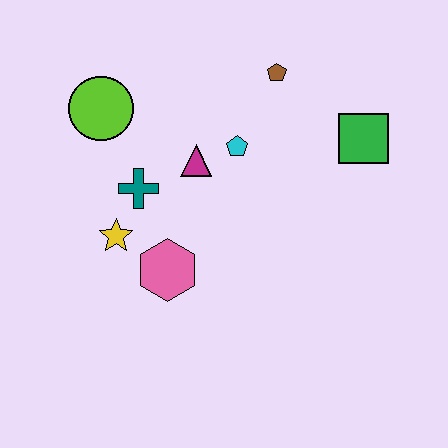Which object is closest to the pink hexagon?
The yellow star is closest to the pink hexagon.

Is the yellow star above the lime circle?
No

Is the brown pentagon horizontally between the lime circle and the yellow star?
No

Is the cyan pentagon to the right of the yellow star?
Yes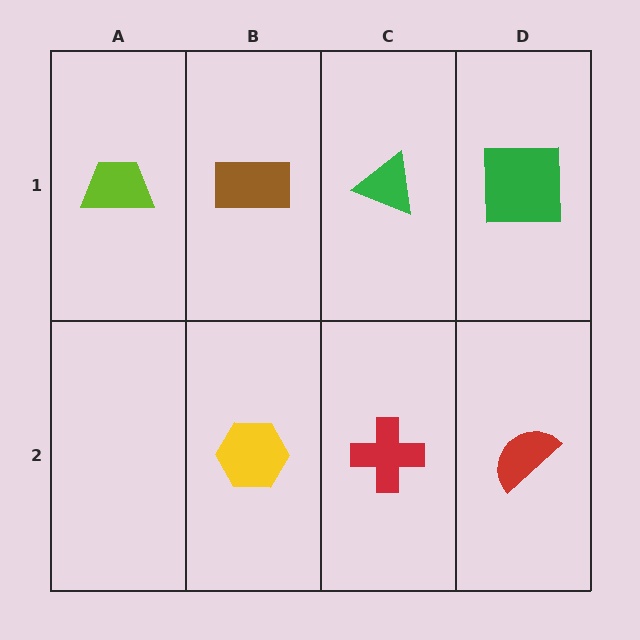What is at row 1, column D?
A green square.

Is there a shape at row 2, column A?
No, that cell is empty.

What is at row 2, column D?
A red semicircle.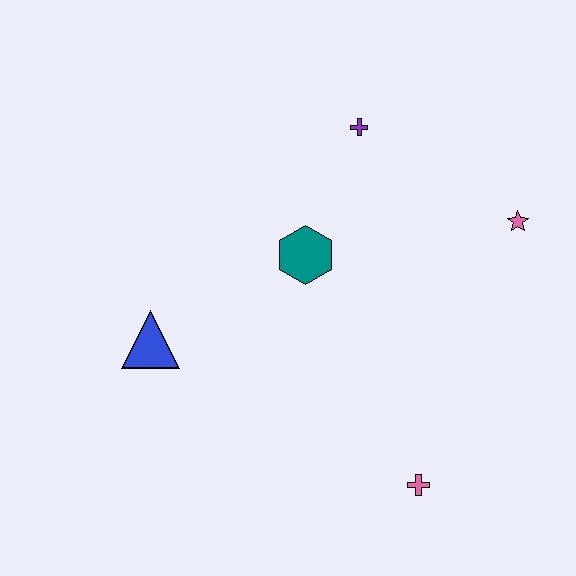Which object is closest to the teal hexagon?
The purple cross is closest to the teal hexagon.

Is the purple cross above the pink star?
Yes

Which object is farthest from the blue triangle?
The pink star is farthest from the blue triangle.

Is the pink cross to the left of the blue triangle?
No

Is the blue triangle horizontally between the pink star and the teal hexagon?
No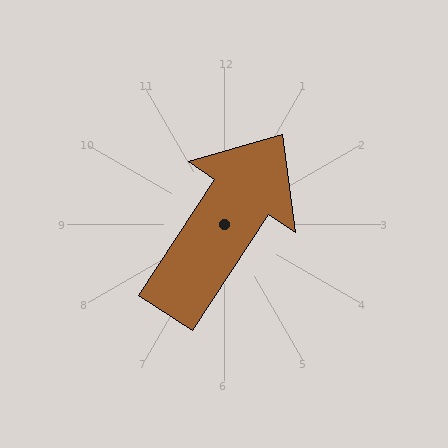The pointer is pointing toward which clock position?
Roughly 1 o'clock.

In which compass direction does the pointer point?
Northeast.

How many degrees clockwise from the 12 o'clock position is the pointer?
Approximately 33 degrees.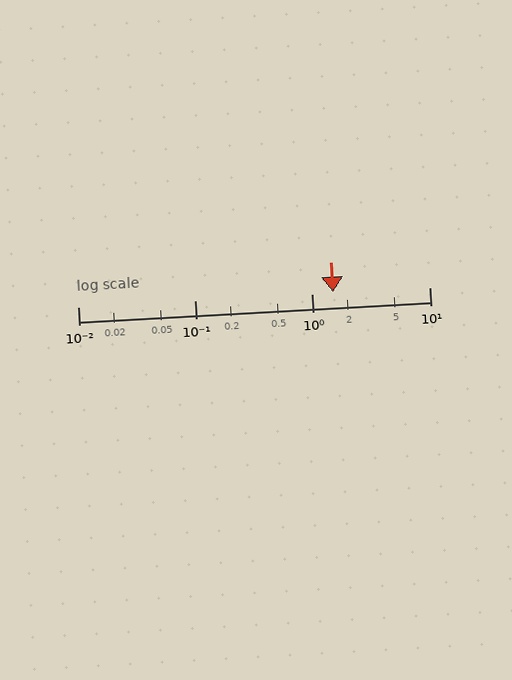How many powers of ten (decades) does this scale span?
The scale spans 3 decades, from 0.01 to 10.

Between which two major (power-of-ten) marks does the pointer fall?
The pointer is between 1 and 10.